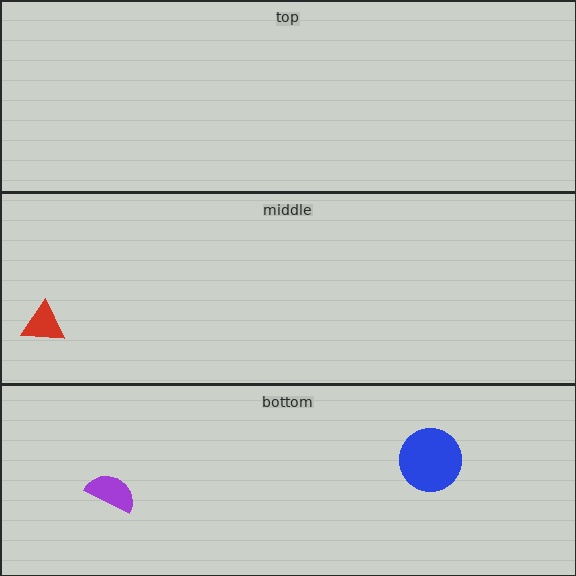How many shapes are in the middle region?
1.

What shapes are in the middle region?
The red triangle.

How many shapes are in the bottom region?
2.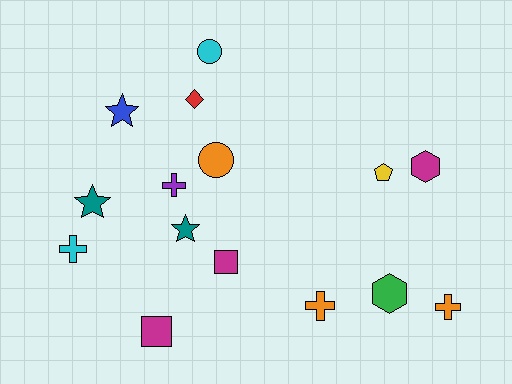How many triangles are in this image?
There are no triangles.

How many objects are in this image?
There are 15 objects.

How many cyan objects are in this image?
There are 2 cyan objects.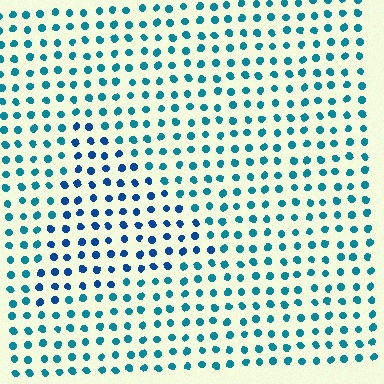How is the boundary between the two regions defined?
The boundary is defined purely by a slight shift in hue (about 28 degrees). Spacing, size, and orientation are identical on both sides.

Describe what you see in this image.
The image is filled with small teal elements in a uniform arrangement. A triangle-shaped region is visible where the elements are tinted to a slightly different hue, forming a subtle color boundary.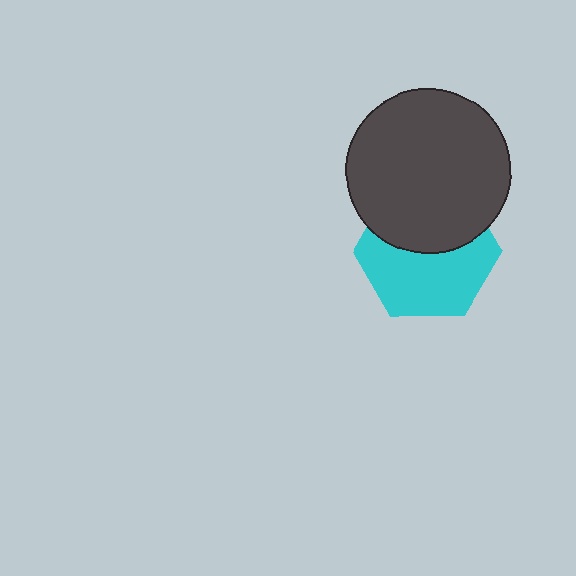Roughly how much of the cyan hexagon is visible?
About half of it is visible (roughly 57%).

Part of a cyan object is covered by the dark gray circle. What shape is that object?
It is a hexagon.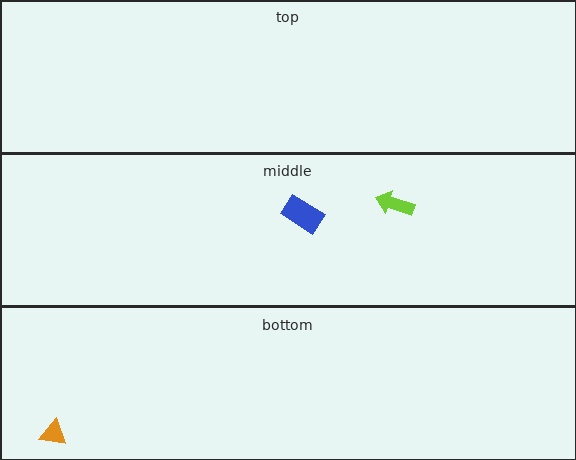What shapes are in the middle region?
The lime arrow, the blue rectangle.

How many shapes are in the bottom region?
1.